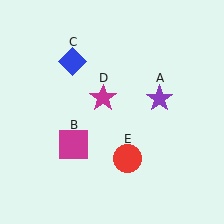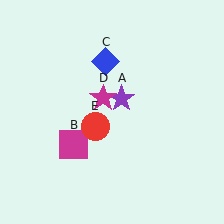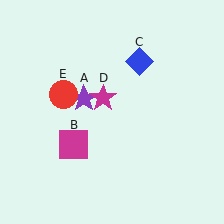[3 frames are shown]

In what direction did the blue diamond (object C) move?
The blue diamond (object C) moved right.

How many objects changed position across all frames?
3 objects changed position: purple star (object A), blue diamond (object C), red circle (object E).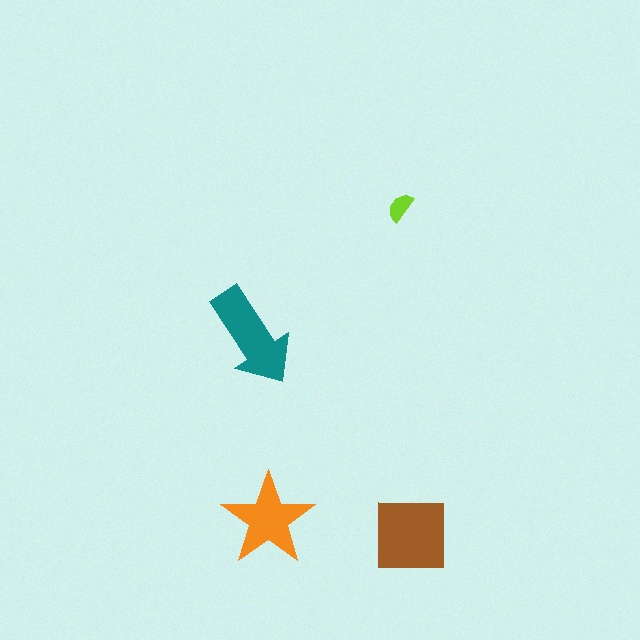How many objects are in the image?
There are 4 objects in the image.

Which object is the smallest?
The lime semicircle.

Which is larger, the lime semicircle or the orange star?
The orange star.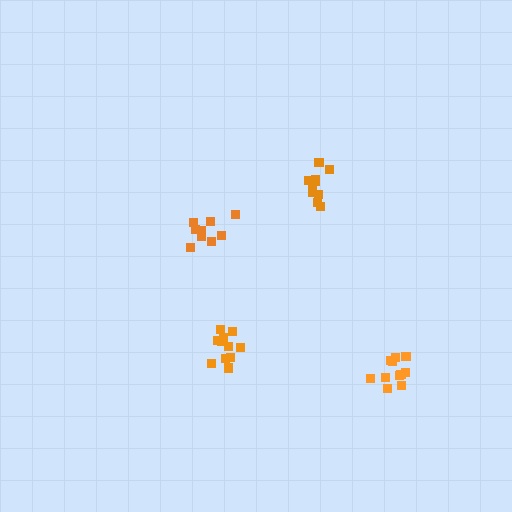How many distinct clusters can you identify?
There are 4 distinct clusters.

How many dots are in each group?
Group 1: 11 dots, Group 2: 10 dots, Group 3: 9 dots, Group 4: 11 dots (41 total).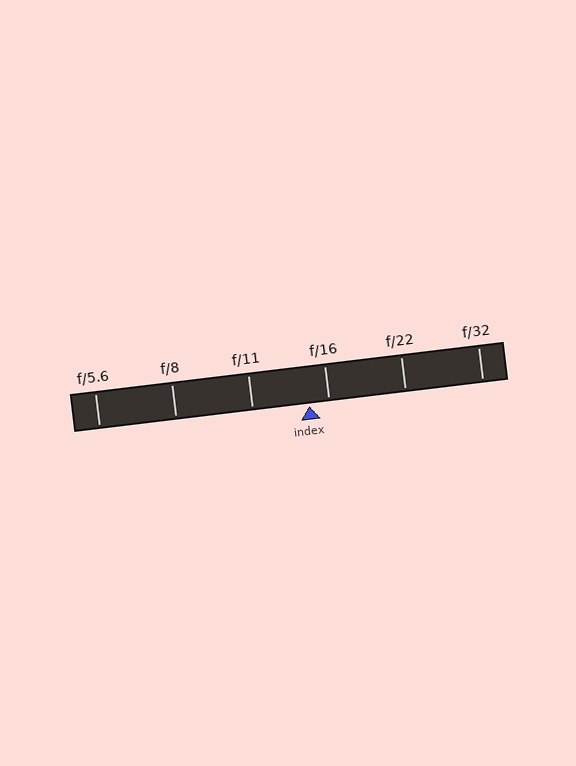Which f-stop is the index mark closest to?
The index mark is closest to f/16.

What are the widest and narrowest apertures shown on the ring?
The widest aperture shown is f/5.6 and the narrowest is f/32.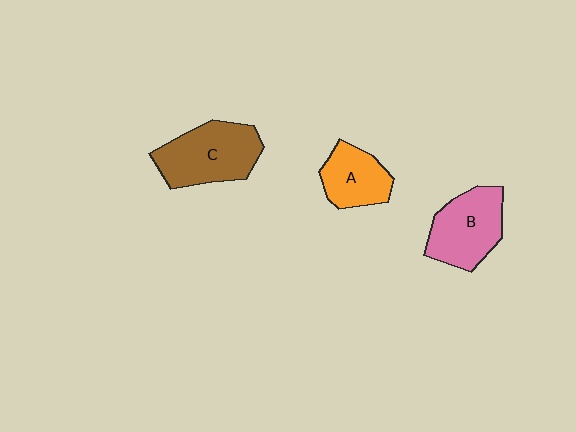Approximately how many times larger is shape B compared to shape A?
Approximately 1.3 times.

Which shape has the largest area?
Shape C (brown).